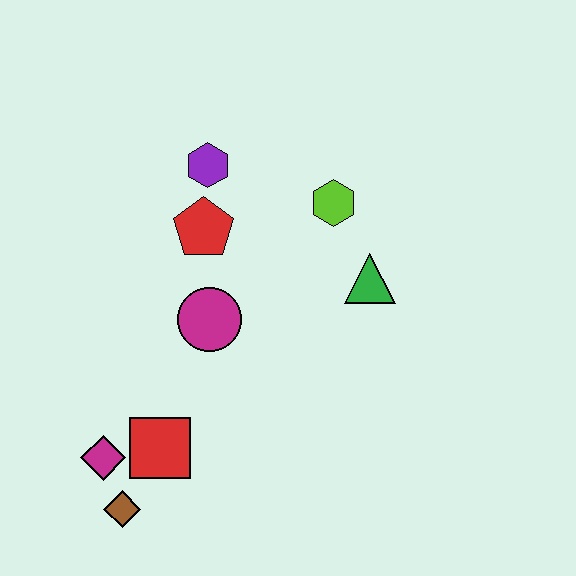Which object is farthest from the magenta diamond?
The lime hexagon is farthest from the magenta diamond.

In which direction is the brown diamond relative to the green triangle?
The brown diamond is to the left of the green triangle.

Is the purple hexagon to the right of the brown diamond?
Yes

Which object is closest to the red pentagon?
The purple hexagon is closest to the red pentagon.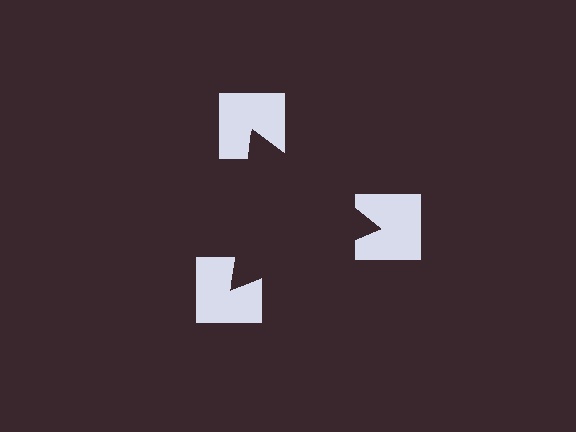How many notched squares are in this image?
There are 3 — one at each vertex of the illusory triangle.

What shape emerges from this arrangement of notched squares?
An illusory triangle — its edges are inferred from the aligned wedge cuts in the notched squares, not physically drawn.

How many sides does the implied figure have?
3 sides.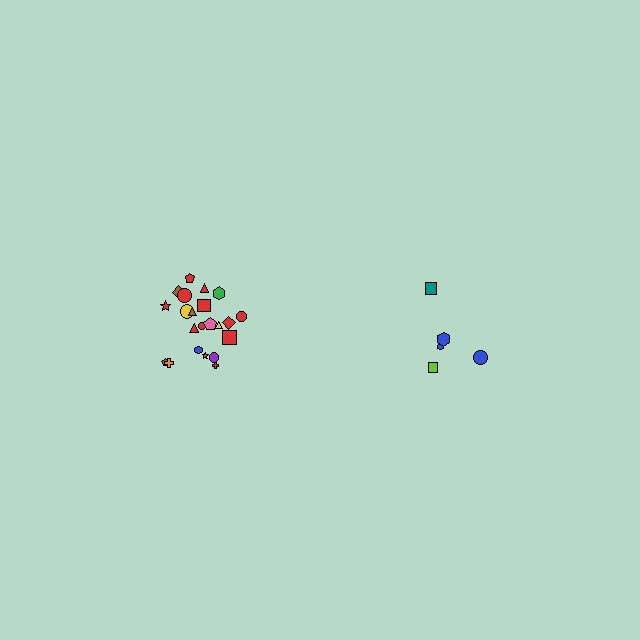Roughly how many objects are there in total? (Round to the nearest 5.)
Roughly 25 objects in total.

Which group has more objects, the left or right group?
The left group.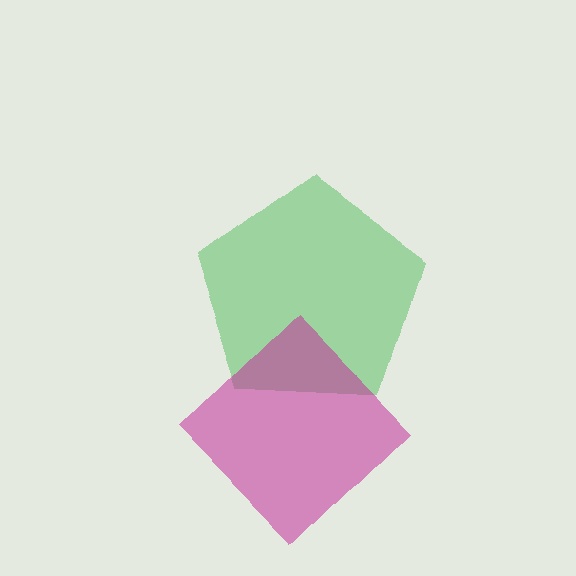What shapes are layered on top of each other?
The layered shapes are: a green pentagon, a magenta diamond.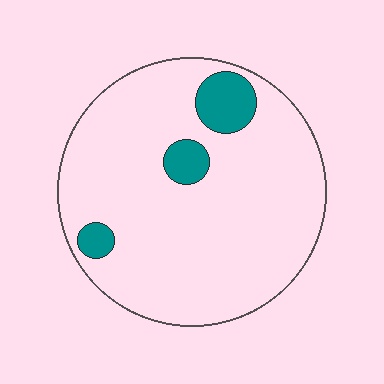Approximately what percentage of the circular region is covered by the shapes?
Approximately 10%.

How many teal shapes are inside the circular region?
3.